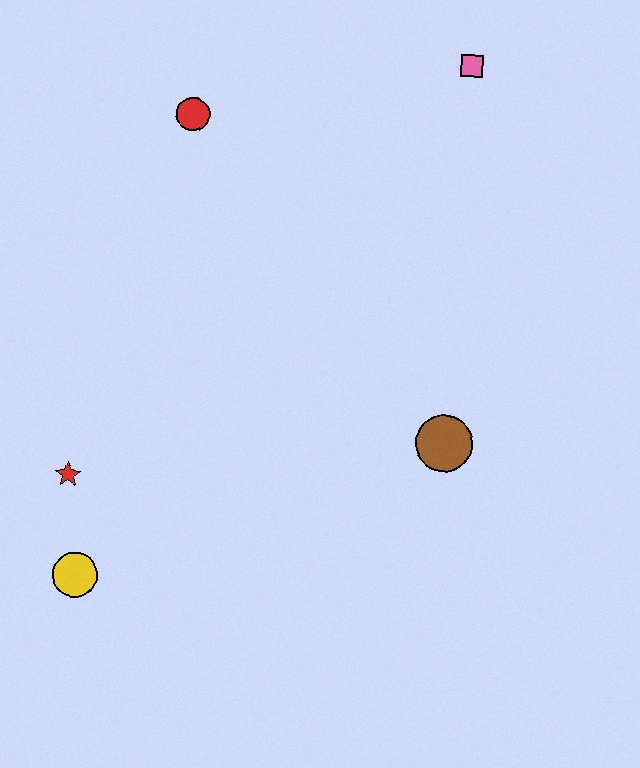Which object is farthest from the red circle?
The yellow circle is farthest from the red circle.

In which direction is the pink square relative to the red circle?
The pink square is to the right of the red circle.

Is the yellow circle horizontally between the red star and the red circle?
Yes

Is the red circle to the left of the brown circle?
Yes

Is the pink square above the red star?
Yes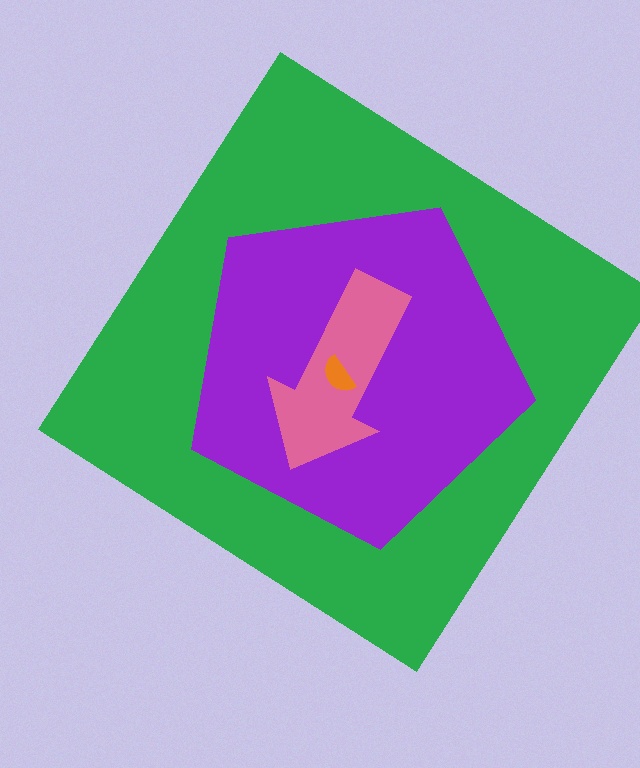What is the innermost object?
The orange semicircle.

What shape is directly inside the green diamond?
The purple pentagon.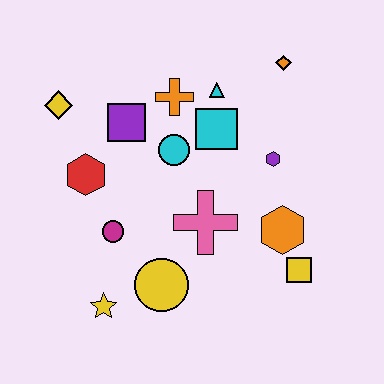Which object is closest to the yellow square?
The orange hexagon is closest to the yellow square.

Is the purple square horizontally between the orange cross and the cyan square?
No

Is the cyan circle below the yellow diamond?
Yes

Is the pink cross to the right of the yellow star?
Yes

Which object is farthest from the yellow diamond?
The yellow square is farthest from the yellow diamond.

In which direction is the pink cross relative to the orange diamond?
The pink cross is below the orange diamond.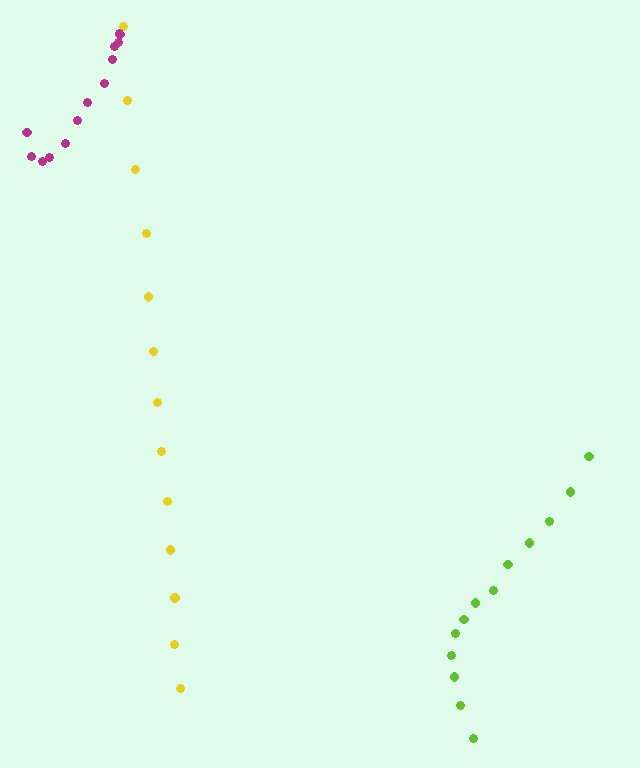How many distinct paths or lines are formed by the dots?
There are 3 distinct paths.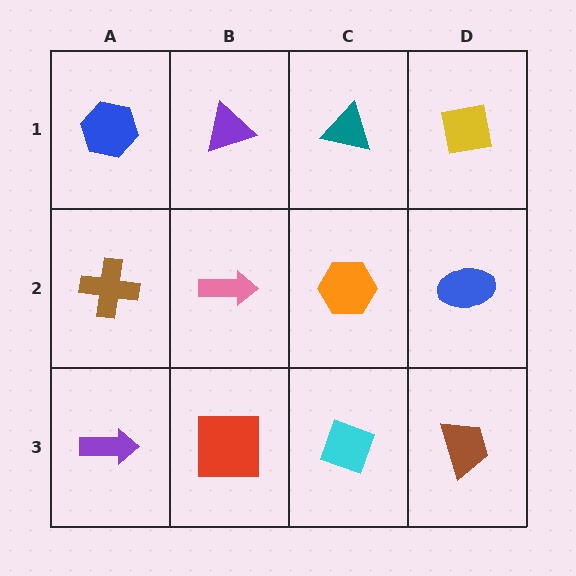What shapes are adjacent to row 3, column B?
A pink arrow (row 2, column B), a purple arrow (row 3, column A), a cyan diamond (row 3, column C).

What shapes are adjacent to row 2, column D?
A yellow square (row 1, column D), a brown trapezoid (row 3, column D), an orange hexagon (row 2, column C).